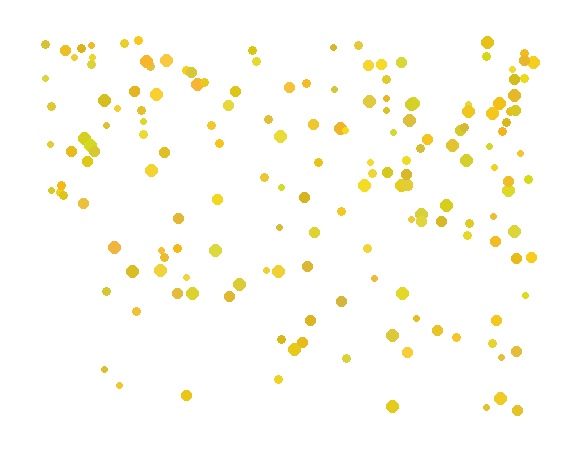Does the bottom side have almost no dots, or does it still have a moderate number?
Still a moderate number, just noticeably fewer than the top.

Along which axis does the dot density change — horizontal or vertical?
Vertical.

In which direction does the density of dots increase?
From bottom to top, with the top side densest.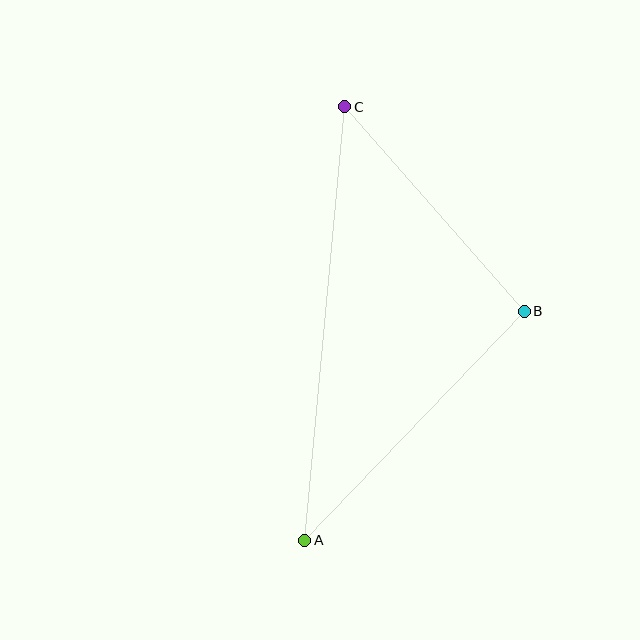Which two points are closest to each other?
Points B and C are closest to each other.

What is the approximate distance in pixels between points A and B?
The distance between A and B is approximately 317 pixels.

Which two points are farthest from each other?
Points A and C are farthest from each other.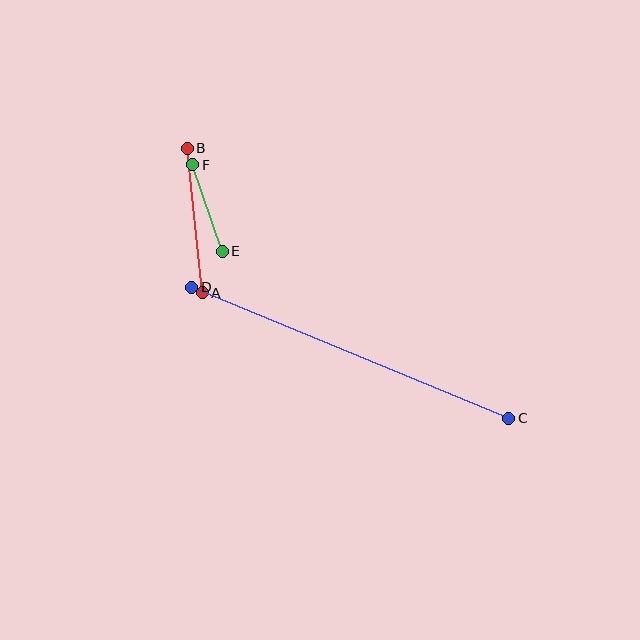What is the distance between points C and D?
The distance is approximately 343 pixels.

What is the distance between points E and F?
The distance is approximately 92 pixels.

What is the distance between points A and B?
The distance is approximately 145 pixels.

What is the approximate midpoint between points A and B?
The midpoint is at approximately (195, 220) pixels.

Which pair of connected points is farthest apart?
Points C and D are farthest apart.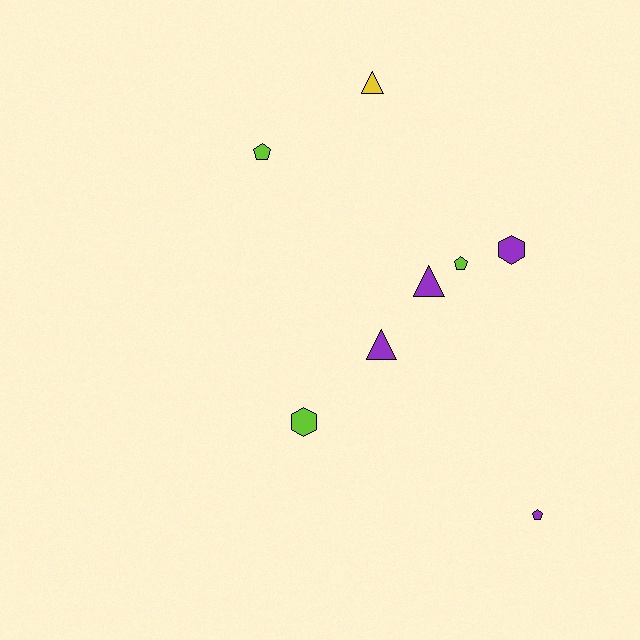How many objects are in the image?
There are 8 objects.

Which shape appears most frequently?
Triangle, with 3 objects.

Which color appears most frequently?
Purple, with 4 objects.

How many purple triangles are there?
There are 2 purple triangles.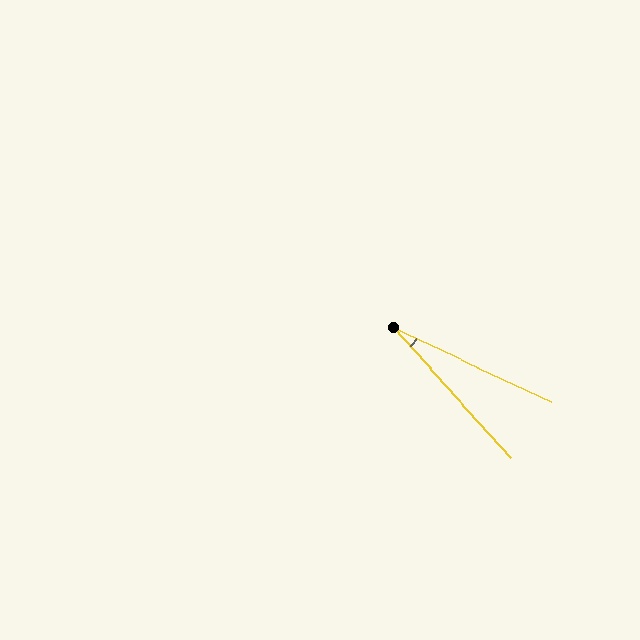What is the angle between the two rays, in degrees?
Approximately 23 degrees.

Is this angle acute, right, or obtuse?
It is acute.